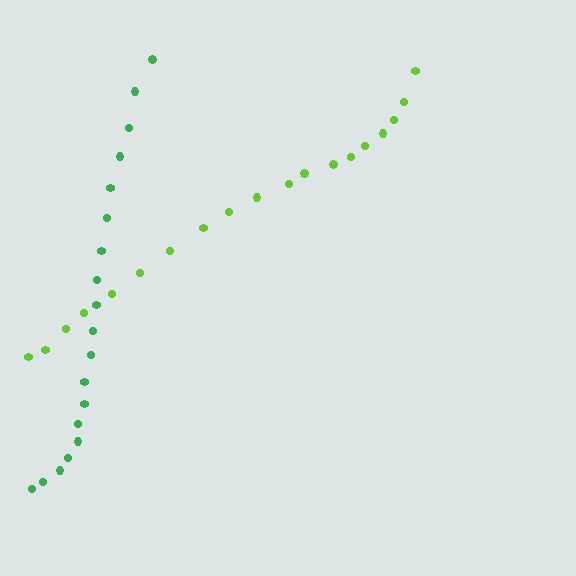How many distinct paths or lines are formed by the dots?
There are 2 distinct paths.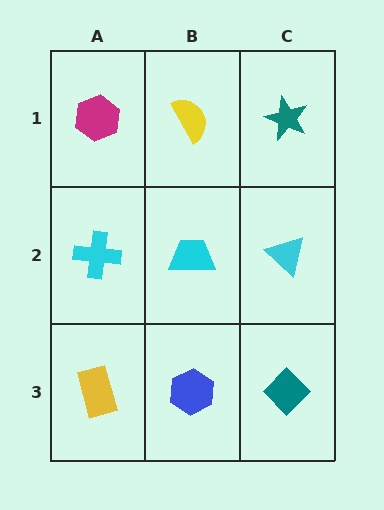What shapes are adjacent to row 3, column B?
A cyan trapezoid (row 2, column B), a yellow rectangle (row 3, column A), a teal diamond (row 3, column C).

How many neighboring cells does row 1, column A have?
2.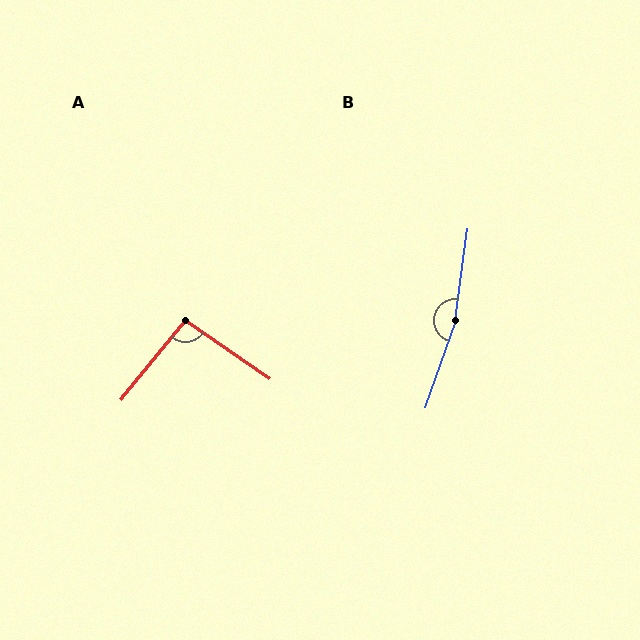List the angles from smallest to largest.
A (95°), B (168°).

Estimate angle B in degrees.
Approximately 168 degrees.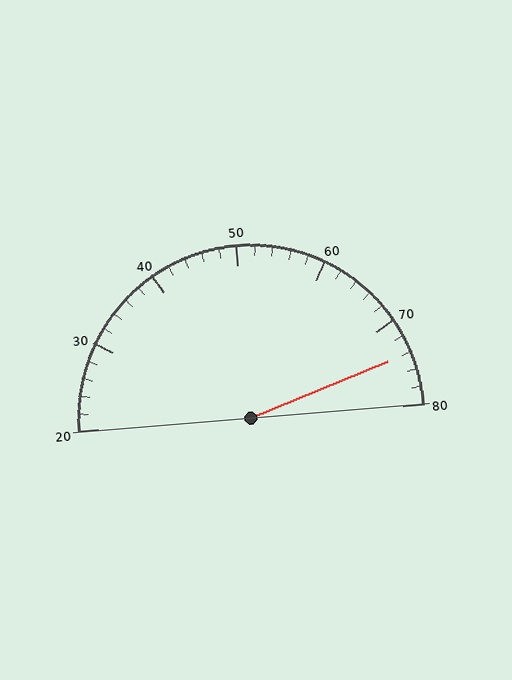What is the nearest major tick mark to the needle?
The nearest major tick mark is 70.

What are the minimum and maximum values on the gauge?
The gauge ranges from 20 to 80.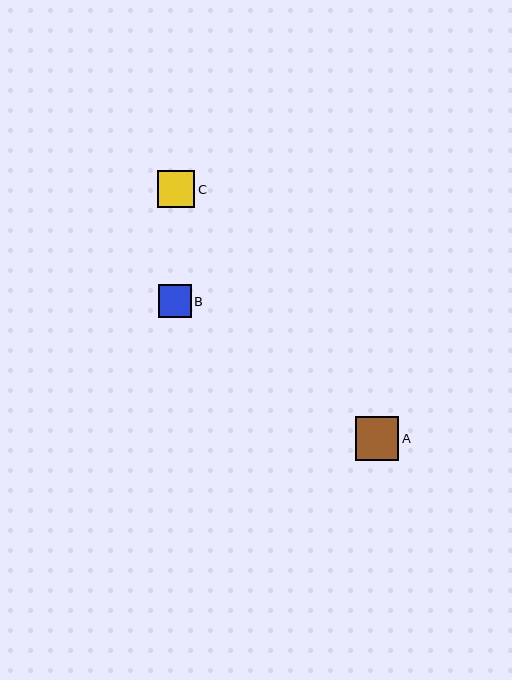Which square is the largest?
Square A is the largest with a size of approximately 43 pixels.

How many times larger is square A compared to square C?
Square A is approximately 1.2 times the size of square C.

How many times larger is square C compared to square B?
Square C is approximately 1.1 times the size of square B.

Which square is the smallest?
Square B is the smallest with a size of approximately 33 pixels.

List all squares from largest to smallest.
From largest to smallest: A, C, B.